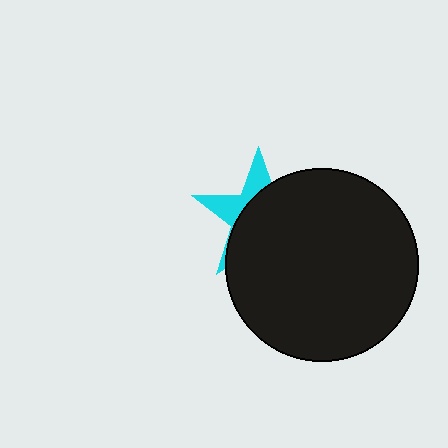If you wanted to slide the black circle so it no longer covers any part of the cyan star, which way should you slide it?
Slide it toward the lower-right — that is the most direct way to separate the two shapes.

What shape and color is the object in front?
The object in front is a black circle.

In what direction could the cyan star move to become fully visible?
The cyan star could move toward the upper-left. That would shift it out from behind the black circle entirely.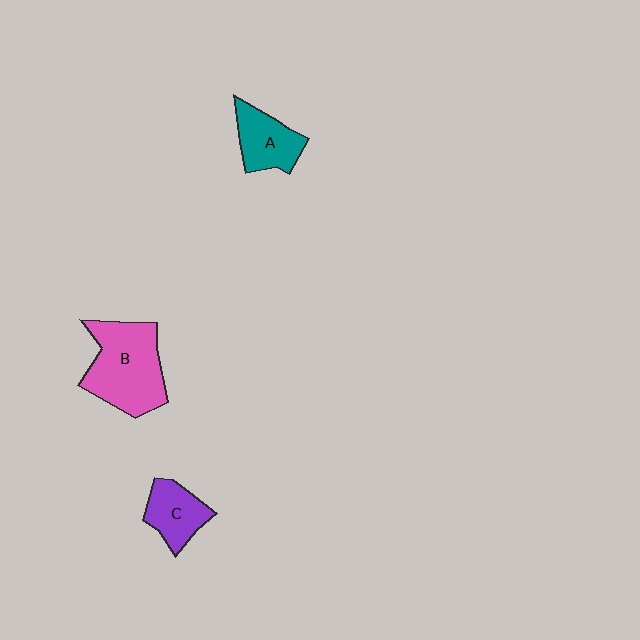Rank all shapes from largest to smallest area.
From largest to smallest: B (pink), A (teal), C (purple).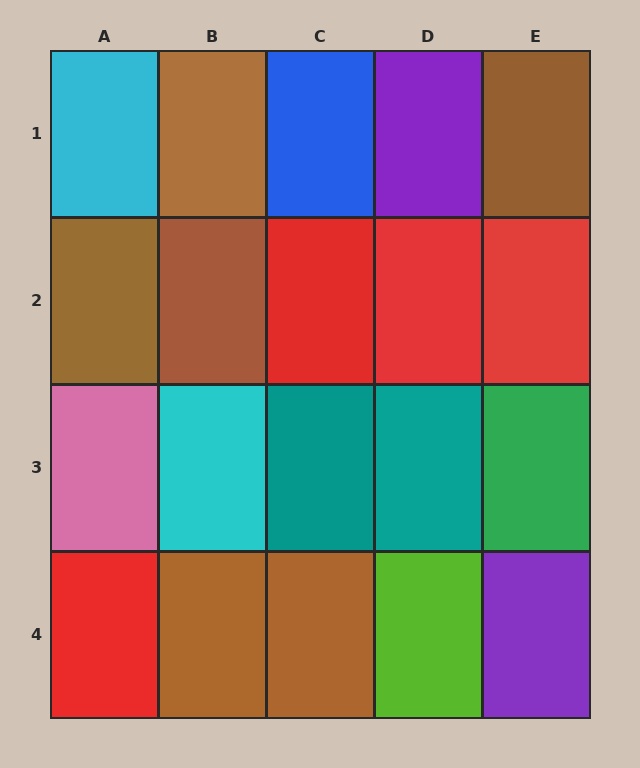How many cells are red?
4 cells are red.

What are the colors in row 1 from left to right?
Cyan, brown, blue, purple, brown.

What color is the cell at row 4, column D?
Lime.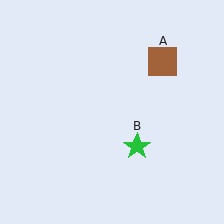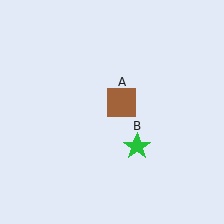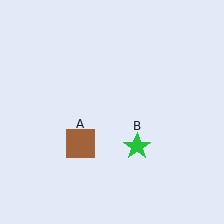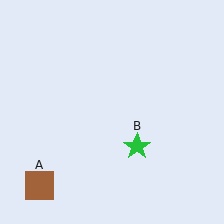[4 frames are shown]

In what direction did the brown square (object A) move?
The brown square (object A) moved down and to the left.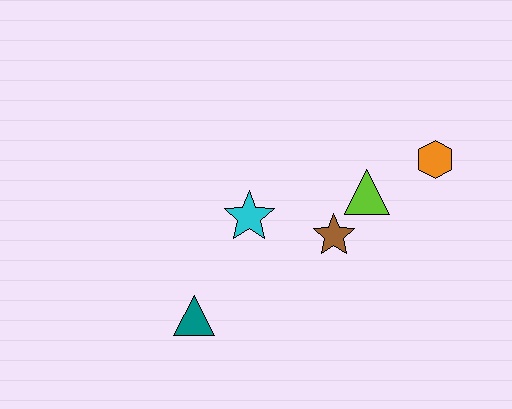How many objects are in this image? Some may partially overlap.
There are 5 objects.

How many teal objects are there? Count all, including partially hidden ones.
There is 1 teal object.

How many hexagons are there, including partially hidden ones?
There is 1 hexagon.